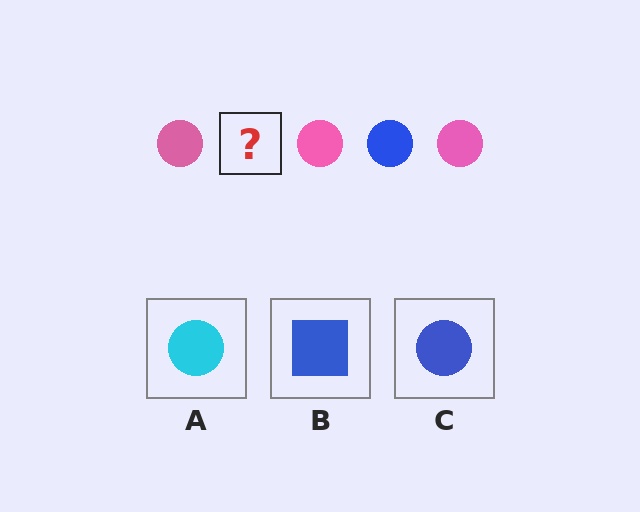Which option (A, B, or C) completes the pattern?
C.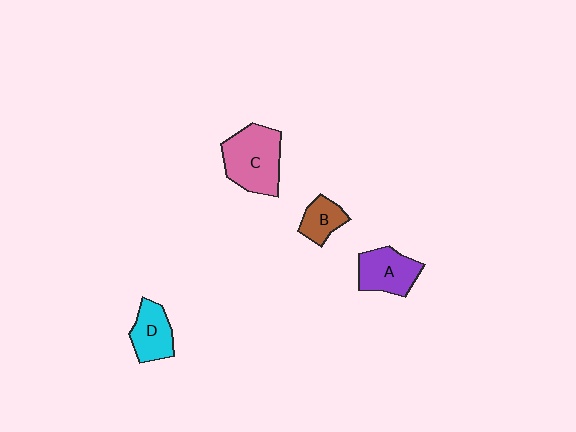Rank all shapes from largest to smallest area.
From largest to smallest: C (pink), A (purple), D (cyan), B (brown).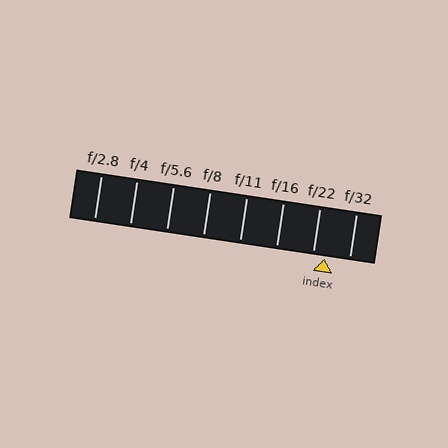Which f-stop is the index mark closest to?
The index mark is closest to f/22.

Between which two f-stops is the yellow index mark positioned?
The index mark is between f/22 and f/32.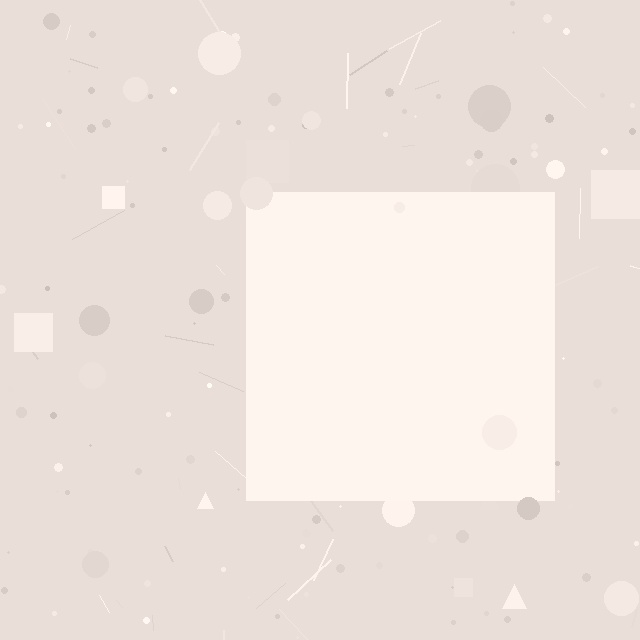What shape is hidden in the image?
A square is hidden in the image.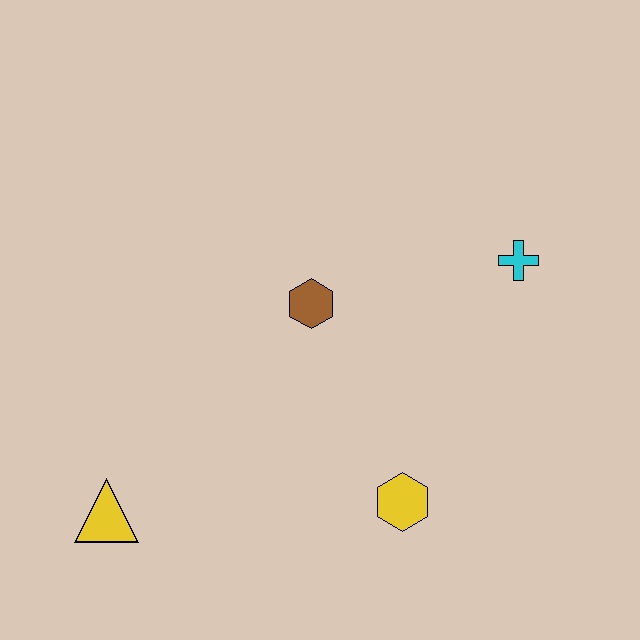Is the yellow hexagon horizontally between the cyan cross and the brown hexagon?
Yes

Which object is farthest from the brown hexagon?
The yellow triangle is farthest from the brown hexagon.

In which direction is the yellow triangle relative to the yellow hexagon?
The yellow triangle is to the left of the yellow hexagon.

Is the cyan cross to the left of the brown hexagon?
No